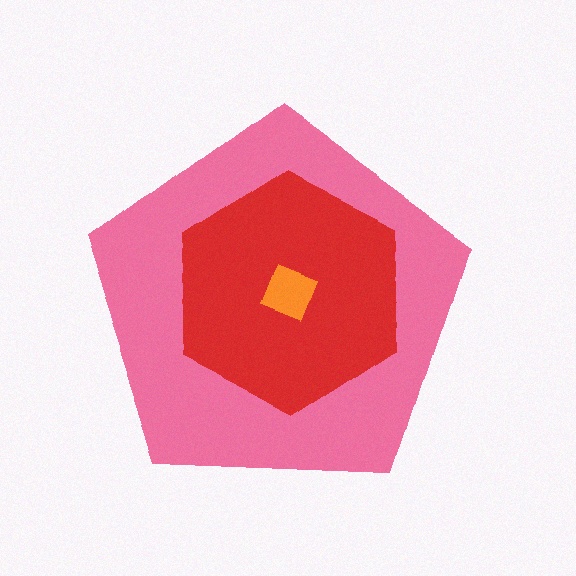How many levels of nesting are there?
3.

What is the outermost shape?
The pink pentagon.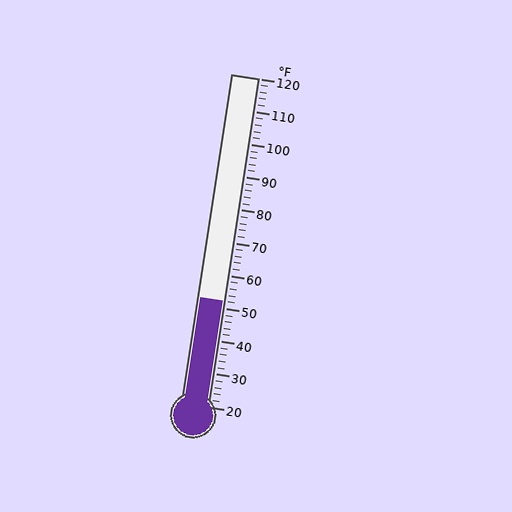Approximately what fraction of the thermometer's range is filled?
The thermometer is filled to approximately 30% of its range.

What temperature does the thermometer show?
The thermometer shows approximately 52°F.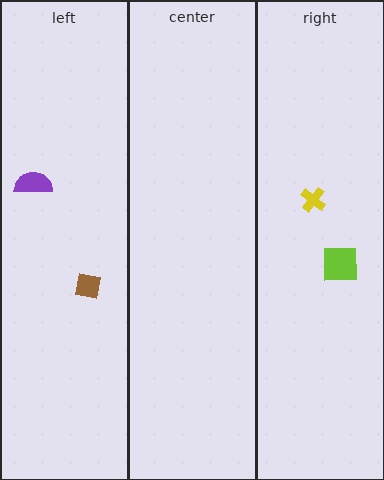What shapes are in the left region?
The brown square, the purple semicircle.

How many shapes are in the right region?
2.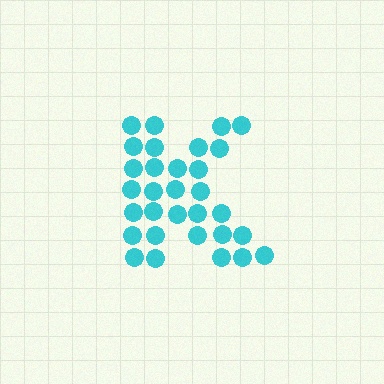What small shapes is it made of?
It is made of small circles.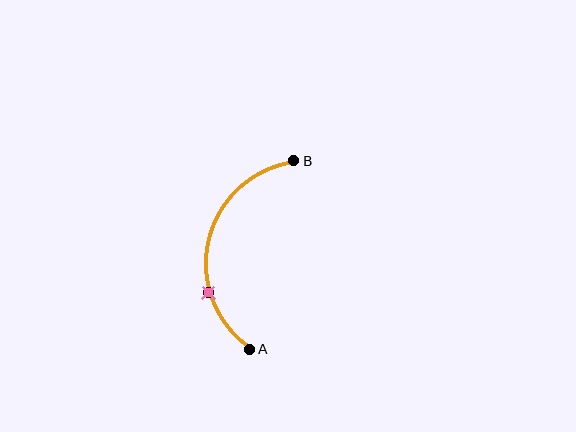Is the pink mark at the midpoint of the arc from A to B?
No. The pink mark lies on the arc but is closer to endpoint A. The arc midpoint would be at the point on the curve equidistant along the arc from both A and B.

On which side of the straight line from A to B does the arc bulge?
The arc bulges to the left of the straight line connecting A and B.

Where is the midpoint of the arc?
The arc midpoint is the point on the curve farthest from the straight line joining A and B. It sits to the left of that line.